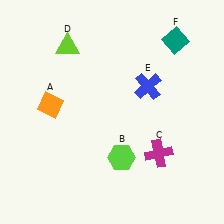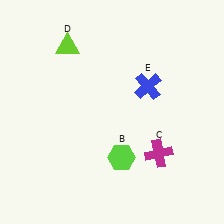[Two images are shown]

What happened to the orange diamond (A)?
The orange diamond (A) was removed in Image 2. It was in the top-left area of Image 1.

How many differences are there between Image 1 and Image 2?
There are 2 differences between the two images.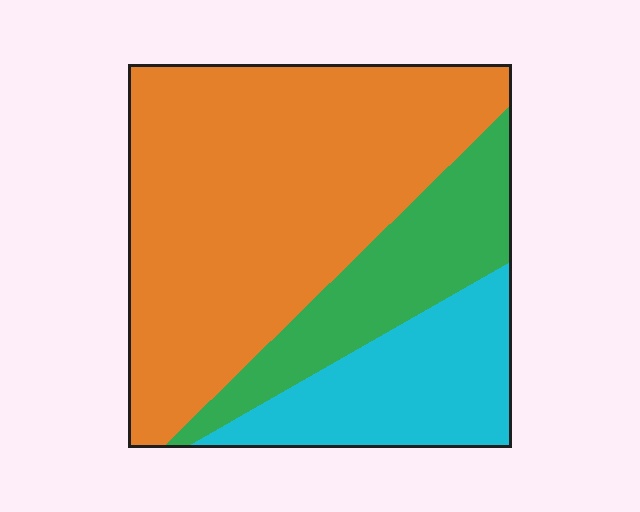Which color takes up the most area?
Orange, at roughly 60%.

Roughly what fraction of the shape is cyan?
Cyan takes up less than a quarter of the shape.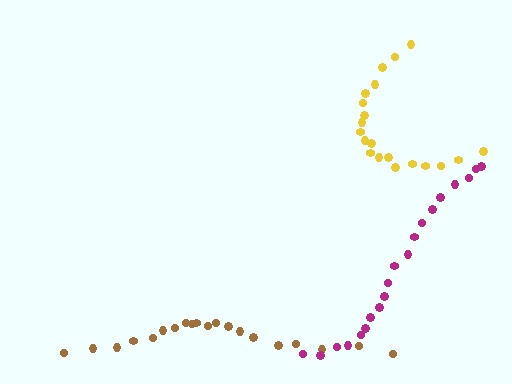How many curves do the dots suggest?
There are 3 distinct paths.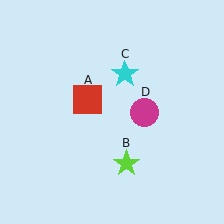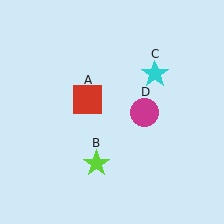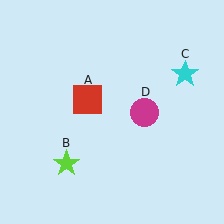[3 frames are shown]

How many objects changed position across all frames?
2 objects changed position: lime star (object B), cyan star (object C).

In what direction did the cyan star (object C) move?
The cyan star (object C) moved right.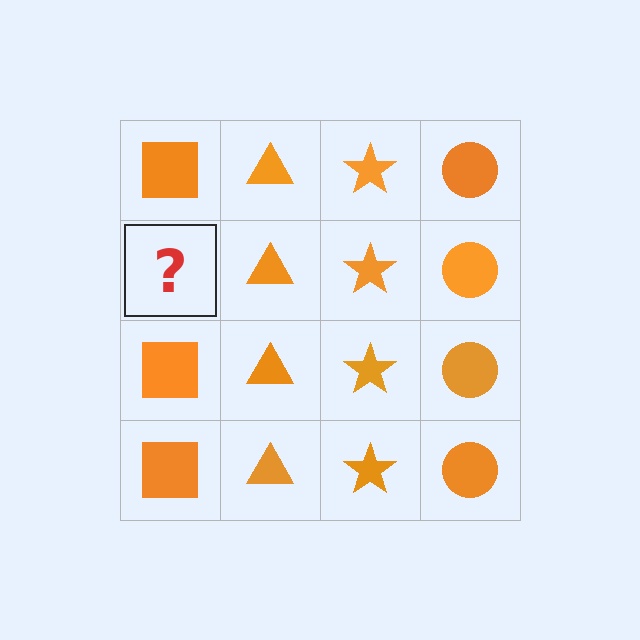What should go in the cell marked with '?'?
The missing cell should contain an orange square.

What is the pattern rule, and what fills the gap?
The rule is that each column has a consistent shape. The gap should be filled with an orange square.